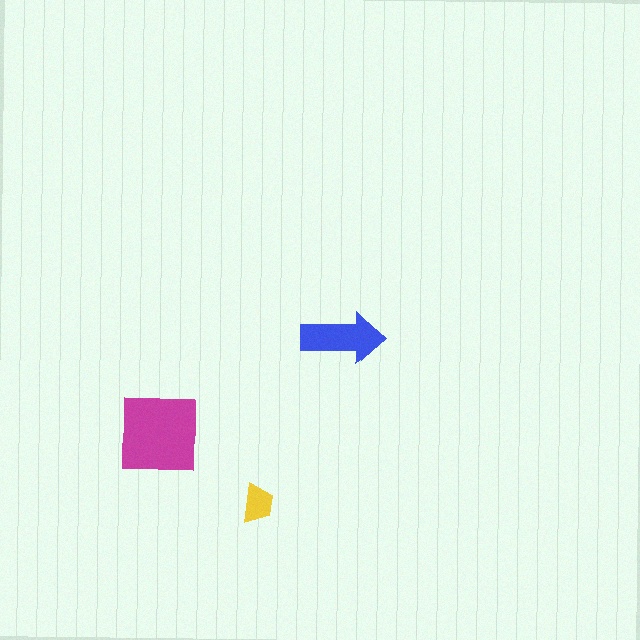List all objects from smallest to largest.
The yellow trapezoid, the blue arrow, the magenta square.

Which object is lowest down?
The yellow trapezoid is bottommost.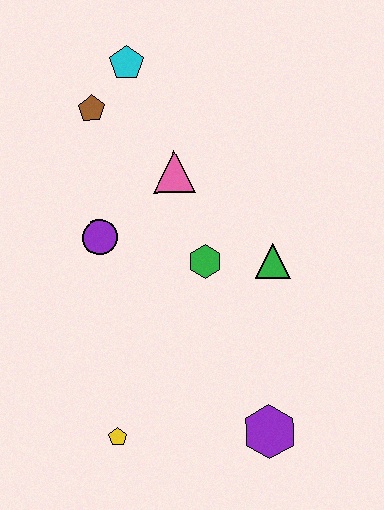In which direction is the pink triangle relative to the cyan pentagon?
The pink triangle is below the cyan pentagon.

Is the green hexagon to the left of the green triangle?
Yes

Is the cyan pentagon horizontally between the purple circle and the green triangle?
Yes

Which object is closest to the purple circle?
The pink triangle is closest to the purple circle.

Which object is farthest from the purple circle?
The purple hexagon is farthest from the purple circle.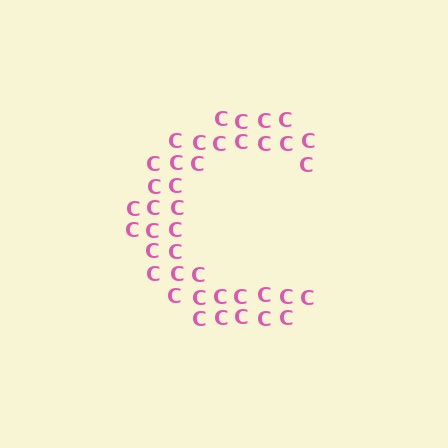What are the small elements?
The small elements are letter C's.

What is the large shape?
The large shape is the letter C.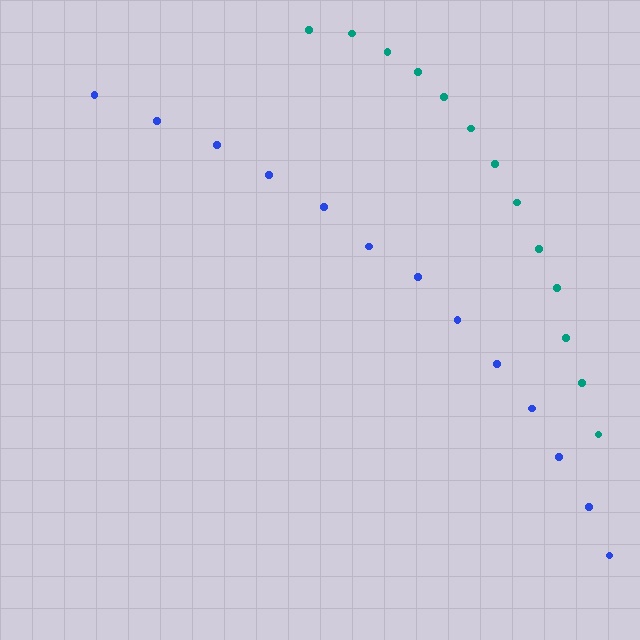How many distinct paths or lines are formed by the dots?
There are 2 distinct paths.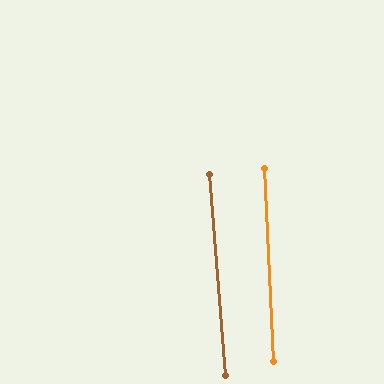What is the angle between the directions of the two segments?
Approximately 2 degrees.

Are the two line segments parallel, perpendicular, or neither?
Parallel — their directions differ by only 1.8°.